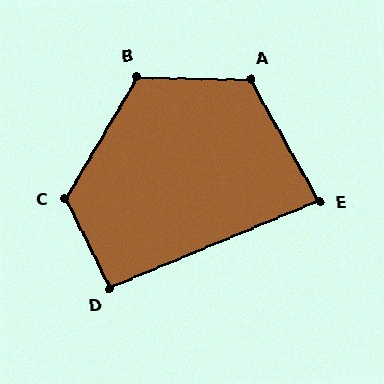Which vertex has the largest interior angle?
C, at approximately 123 degrees.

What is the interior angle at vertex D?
Approximately 94 degrees (approximately right).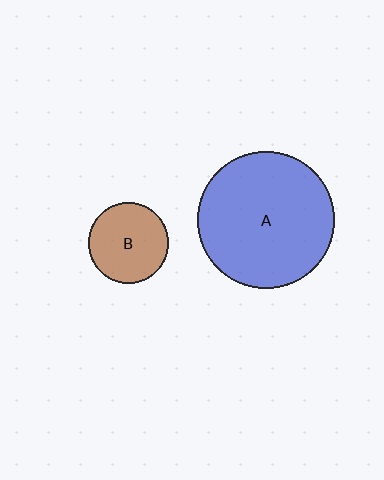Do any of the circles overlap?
No, none of the circles overlap.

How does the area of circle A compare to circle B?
Approximately 2.9 times.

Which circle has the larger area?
Circle A (blue).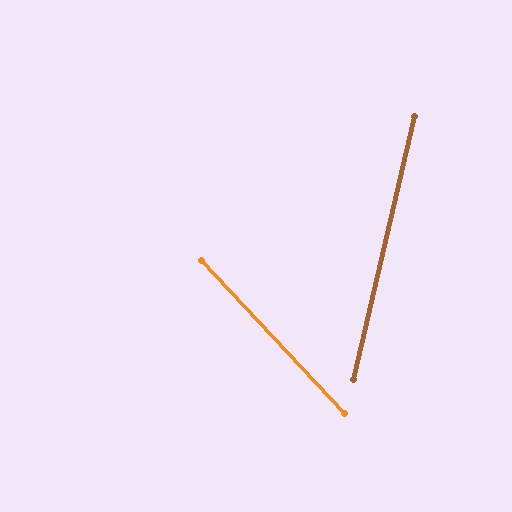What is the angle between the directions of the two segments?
Approximately 56 degrees.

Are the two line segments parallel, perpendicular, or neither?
Neither parallel nor perpendicular — they differ by about 56°.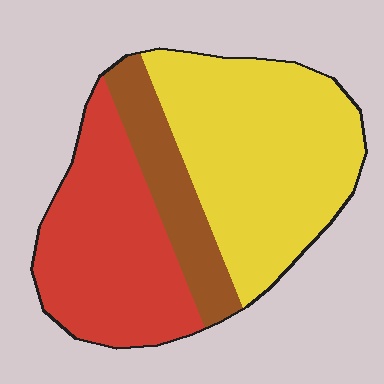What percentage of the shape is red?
Red takes up about three eighths (3/8) of the shape.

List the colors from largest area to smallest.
From largest to smallest: yellow, red, brown.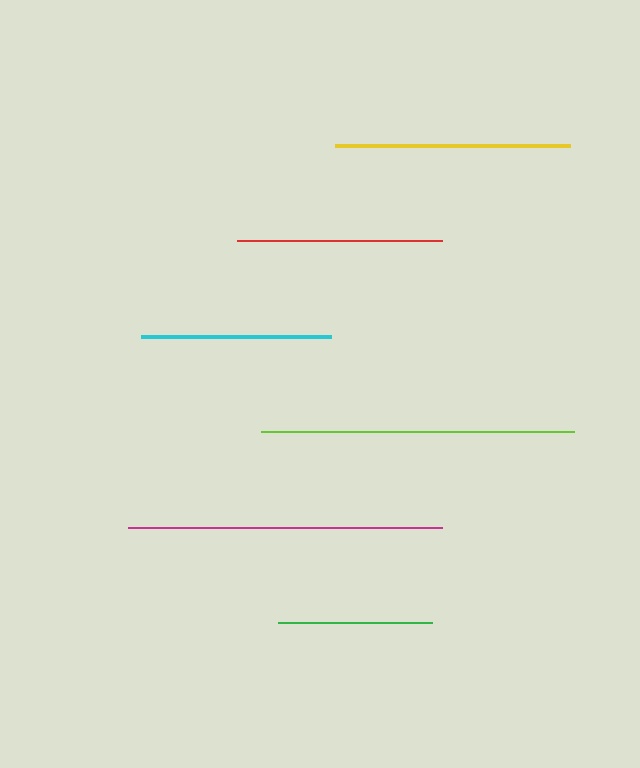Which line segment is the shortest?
The green line is the shortest at approximately 154 pixels.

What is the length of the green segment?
The green segment is approximately 154 pixels long.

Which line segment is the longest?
The magenta line is the longest at approximately 314 pixels.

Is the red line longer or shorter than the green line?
The red line is longer than the green line.